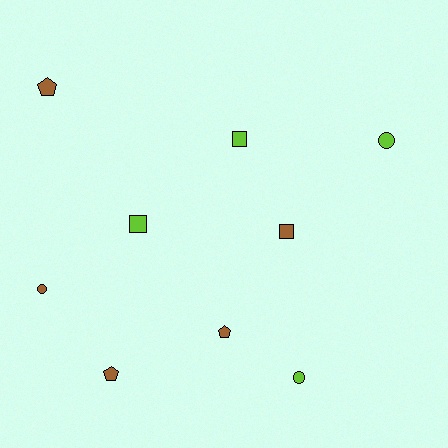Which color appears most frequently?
Brown, with 5 objects.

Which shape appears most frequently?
Pentagon, with 3 objects.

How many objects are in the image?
There are 9 objects.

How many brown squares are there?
There is 1 brown square.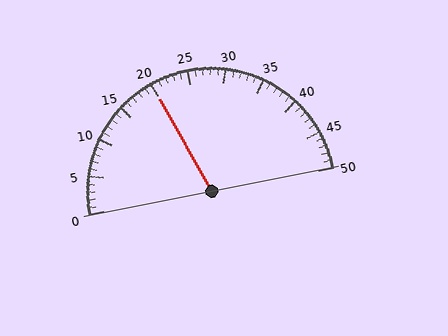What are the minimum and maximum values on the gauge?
The gauge ranges from 0 to 50.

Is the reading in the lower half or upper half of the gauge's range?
The reading is in the lower half of the range (0 to 50).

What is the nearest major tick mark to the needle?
The nearest major tick mark is 20.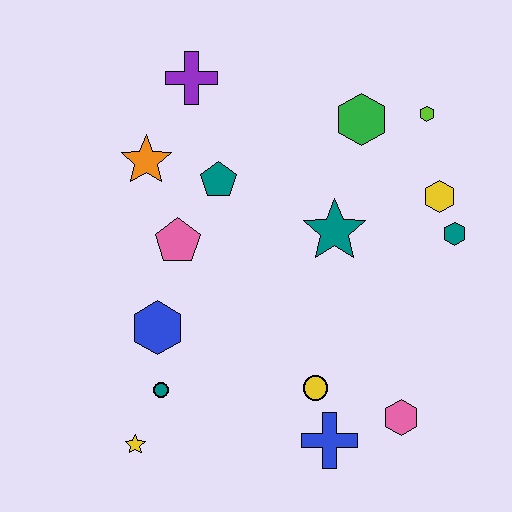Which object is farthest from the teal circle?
The lime hexagon is farthest from the teal circle.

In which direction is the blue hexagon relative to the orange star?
The blue hexagon is below the orange star.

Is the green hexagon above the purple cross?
No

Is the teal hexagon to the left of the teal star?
No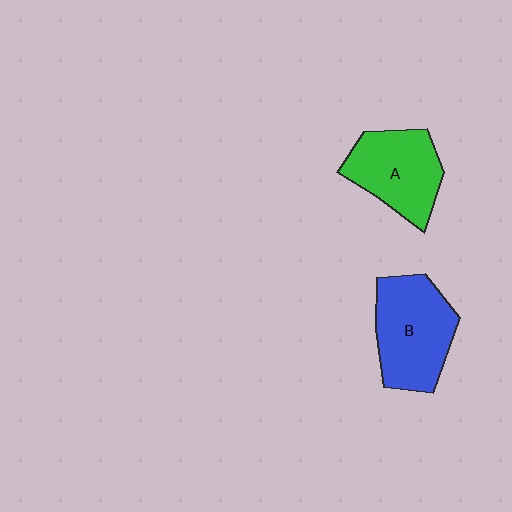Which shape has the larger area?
Shape B (blue).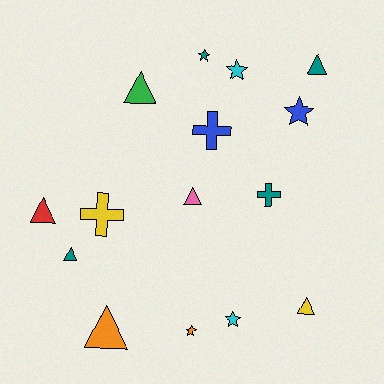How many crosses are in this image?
There are 3 crosses.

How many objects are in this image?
There are 15 objects.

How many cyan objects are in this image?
There are 2 cyan objects.